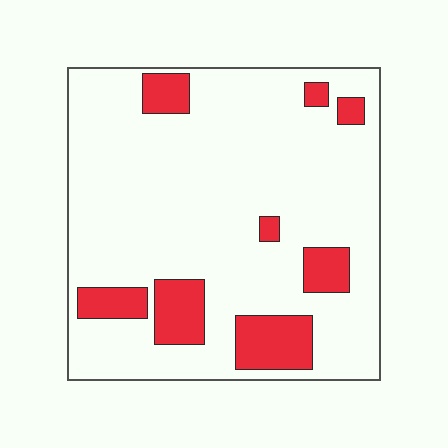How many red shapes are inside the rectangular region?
8.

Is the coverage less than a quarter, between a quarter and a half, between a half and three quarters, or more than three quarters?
Less than a quarter.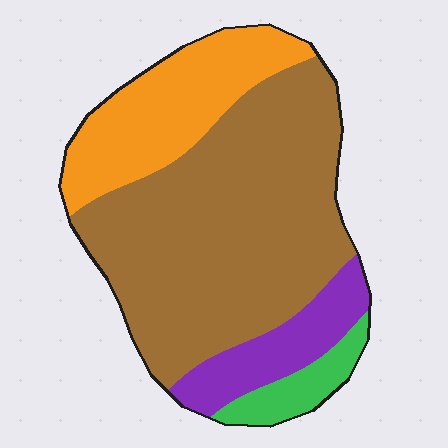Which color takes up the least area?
Green, at roughly 5%.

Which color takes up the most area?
Brown, at roughly 60%.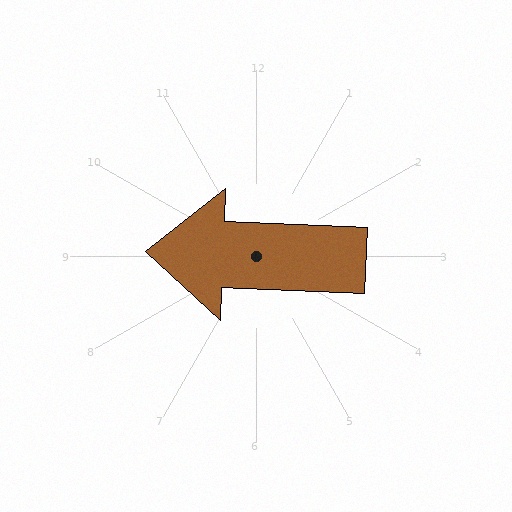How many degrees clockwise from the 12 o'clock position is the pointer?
Approximately 272 degrees.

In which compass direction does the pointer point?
West.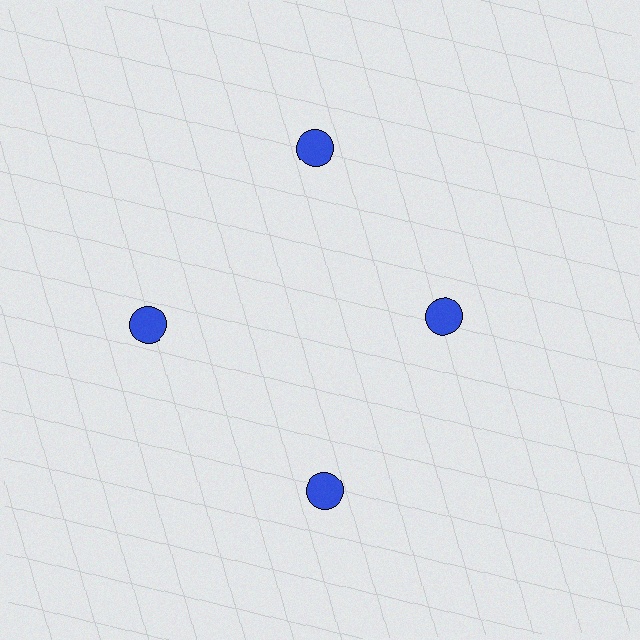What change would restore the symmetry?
The symmetry would be restored by moving it outward, back onto the ring so that all 4 circles sit at equal angles and equal distance from the center.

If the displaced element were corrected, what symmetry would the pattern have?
It would have 4-fold rotational symmetry — the pattern would map onto itself every 90 degrees.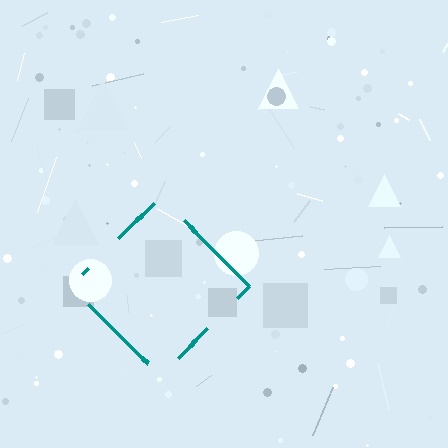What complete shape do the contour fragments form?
The contour fragments form a diamond.